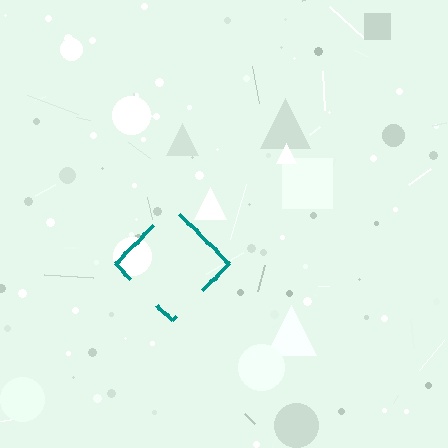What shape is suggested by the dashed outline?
The dashed outline suggests a diamond.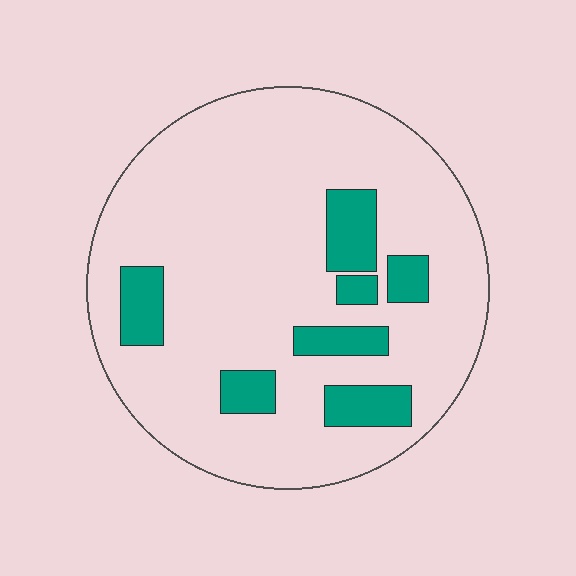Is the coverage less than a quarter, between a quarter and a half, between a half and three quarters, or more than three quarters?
Less than a quarter.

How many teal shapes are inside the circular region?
7.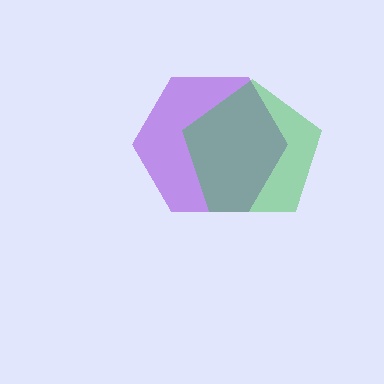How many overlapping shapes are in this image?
There are 2 overlapping shapes in the image.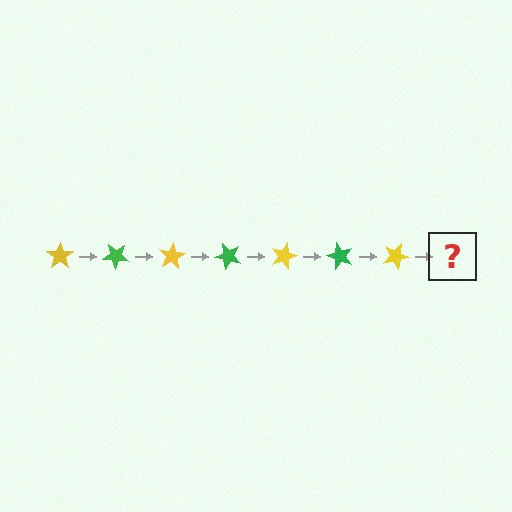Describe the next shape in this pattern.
It should be a green star, rotated 280 degrees from the start.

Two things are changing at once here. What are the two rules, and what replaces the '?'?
The two rules are that it rotates 40 degrees each step and the color cycles through yellow and green. The '?' should be a green star, rotated 280 degrees from the start.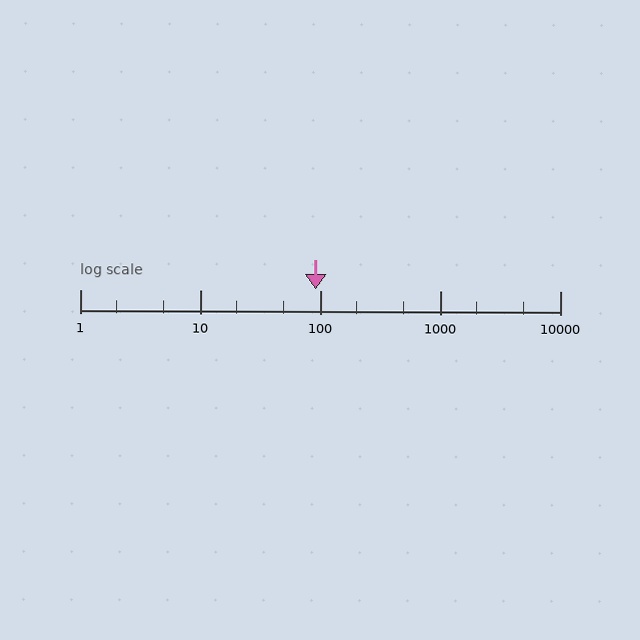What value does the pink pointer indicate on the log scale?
The pointer indicates approximately 92.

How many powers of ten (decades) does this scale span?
The scale spans 4 decades, from 1 to 10000.